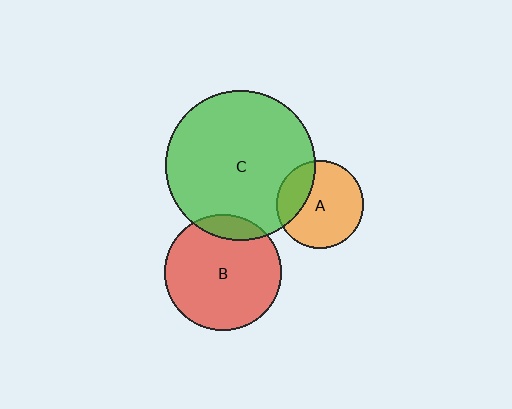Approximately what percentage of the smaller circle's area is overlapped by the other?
Approximately 10%.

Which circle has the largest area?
Circle C (green).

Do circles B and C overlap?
Yes.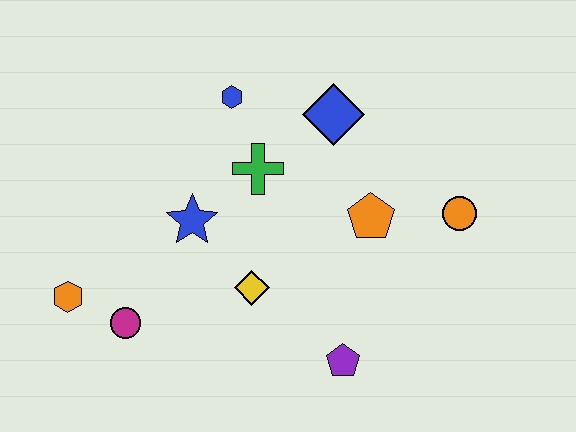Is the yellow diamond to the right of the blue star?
Yes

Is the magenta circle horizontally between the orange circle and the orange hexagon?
Yes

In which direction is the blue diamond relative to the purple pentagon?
The blue diamond is above the purple pentagon.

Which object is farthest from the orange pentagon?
The orange hexagon is farthest from the orange pentagon.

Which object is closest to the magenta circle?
The orange hexagon is closest to the magenta circle.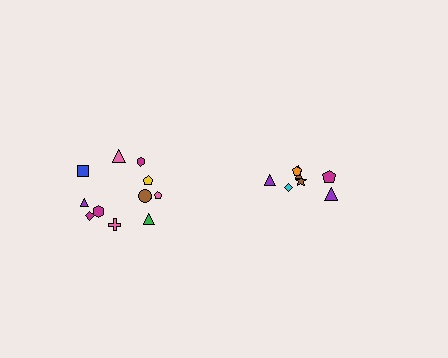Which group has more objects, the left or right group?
The left group.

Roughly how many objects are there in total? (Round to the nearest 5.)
Roughly 20 objects in total.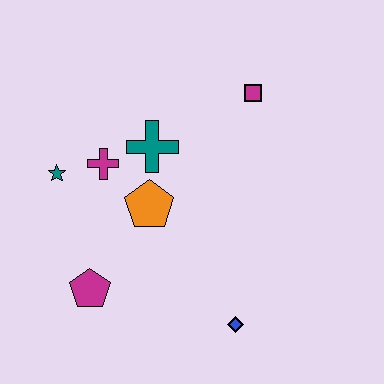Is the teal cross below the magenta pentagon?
No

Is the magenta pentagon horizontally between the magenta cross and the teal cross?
No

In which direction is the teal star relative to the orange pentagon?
The teal star is to the left of the orange pentagon.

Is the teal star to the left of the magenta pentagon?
Yes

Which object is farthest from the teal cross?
The blue diamond is farthest from the teal cross.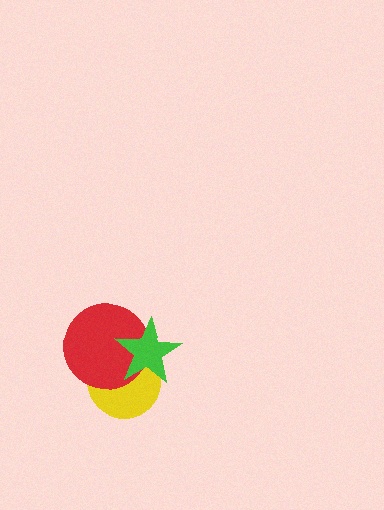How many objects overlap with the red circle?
2 objects overlap with the red circle.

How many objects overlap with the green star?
2 objects overlap with the green star.